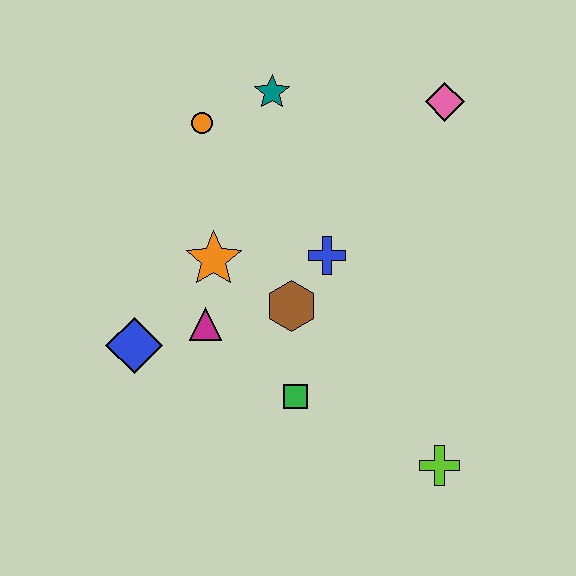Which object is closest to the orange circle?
The teal star is closest to the orange circle.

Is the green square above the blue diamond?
No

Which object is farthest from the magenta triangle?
The pink diamond is farthest from the magenta triangle.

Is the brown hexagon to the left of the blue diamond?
No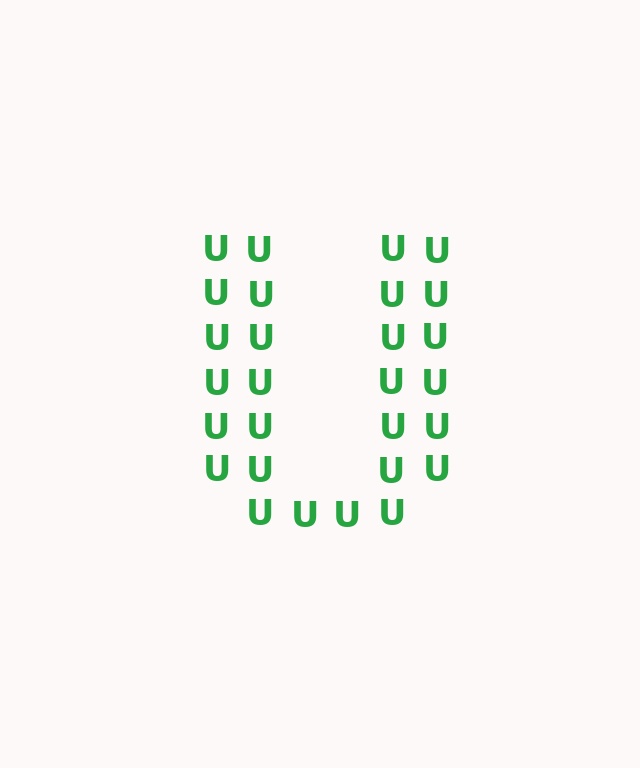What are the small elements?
The small elements are letter U's.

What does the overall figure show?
The overall figure shows the letter U.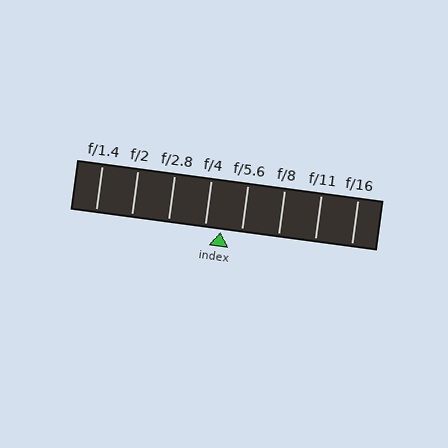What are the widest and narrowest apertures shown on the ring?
The widest aperture shown is f/1.4 and the narrowest is f/16.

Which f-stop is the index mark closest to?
The index mark is closest to f/4.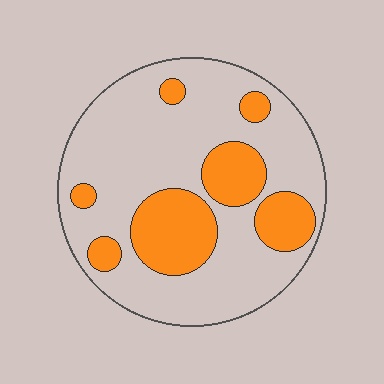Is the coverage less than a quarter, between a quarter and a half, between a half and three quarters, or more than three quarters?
Between a quarter and a half.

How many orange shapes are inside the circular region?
7.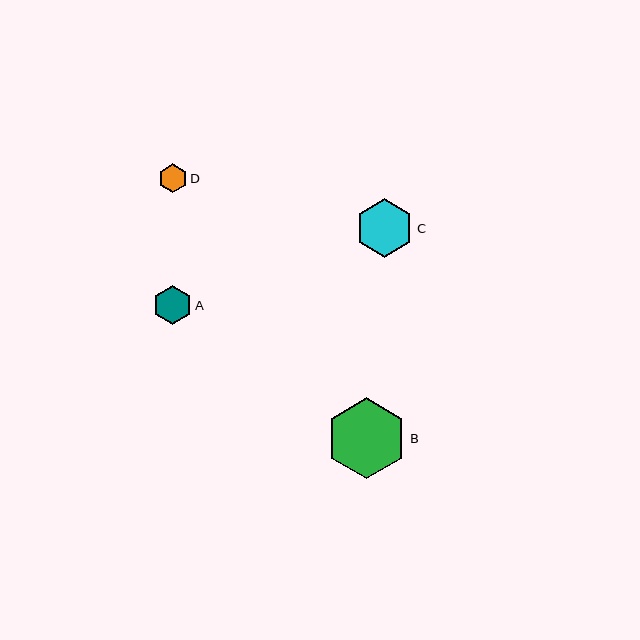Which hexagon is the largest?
Hexagon B is the largest with a size of approximately 81 pixels.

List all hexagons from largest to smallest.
From largest to smallest: B, C, A, D.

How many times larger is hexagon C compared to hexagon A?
Hexagon C is approximately 1.5 times the size of hexagon A.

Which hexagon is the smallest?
Hexagon D is the smallest with a size of approximately 29 pixels.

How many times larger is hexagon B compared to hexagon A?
Hexagon B is approximately 2.1 times the size of hexagon A.